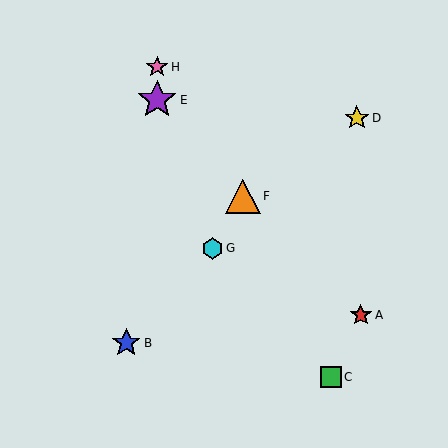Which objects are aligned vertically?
Objects E, H are aligned vertically.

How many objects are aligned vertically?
2 objects (E, H) are aligned vertically.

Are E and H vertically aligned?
Yes, both are at x≈157.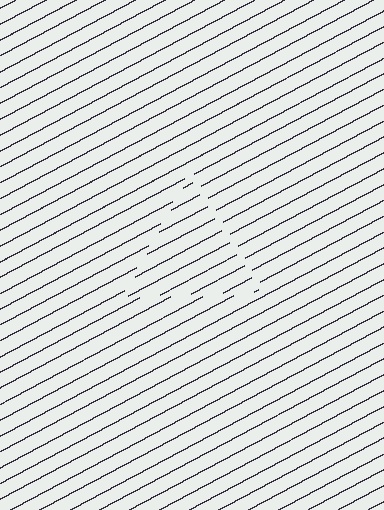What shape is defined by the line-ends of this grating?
An illusory triangle. The interior of the shape contains the same grating, shifted by half a period — the contour is defined by the phase discontinuity where line-ends from the inner and outer gratings abut.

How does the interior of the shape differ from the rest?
The interior of the shape contains the same grating, shifted by half a period — the contour is defined by the phase discontinuity where line-ends from the inner and outer gratings abut.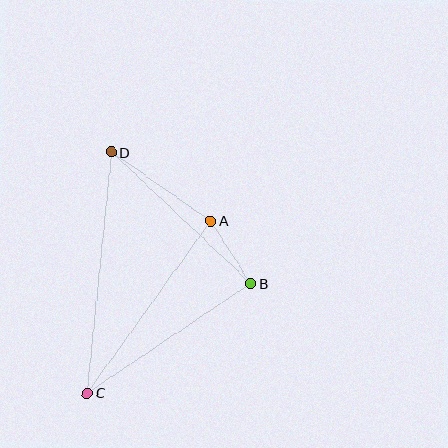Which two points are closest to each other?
Points A and B are closest to each other.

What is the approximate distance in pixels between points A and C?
The distance between A and C is approximately 212 pixels.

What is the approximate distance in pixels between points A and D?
The distance between A and D is approximately 121 pixels.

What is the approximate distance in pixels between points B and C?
The distance between B and C is approximately 197 pixels.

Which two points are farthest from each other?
Points C and D are farthest from each other.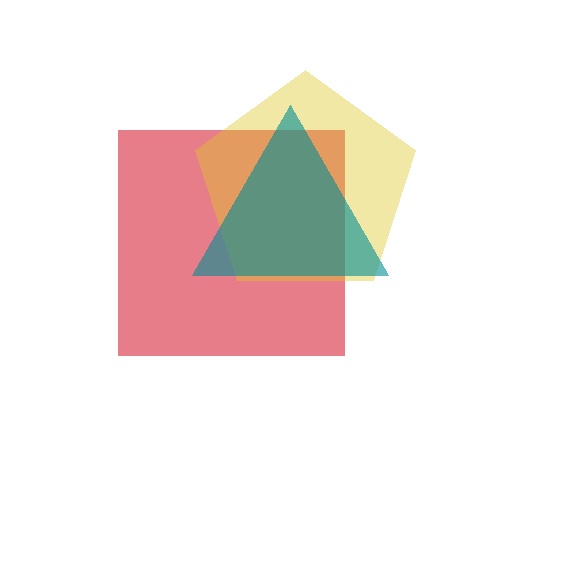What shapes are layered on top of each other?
The layered shapes are: a red square, a yellow pentagon, a teal triangle.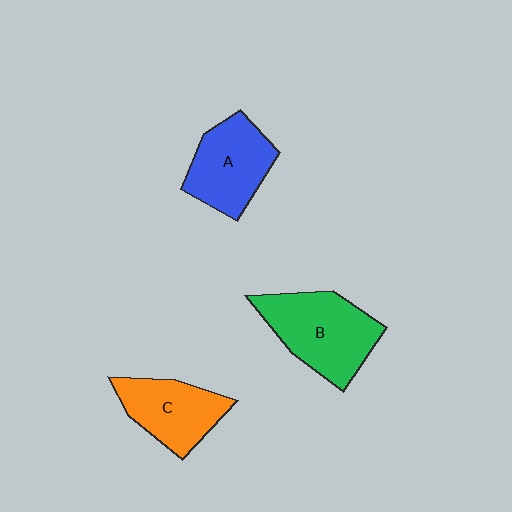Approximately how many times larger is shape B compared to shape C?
Approximately 1.3 times.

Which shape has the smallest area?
Shape C (orange).